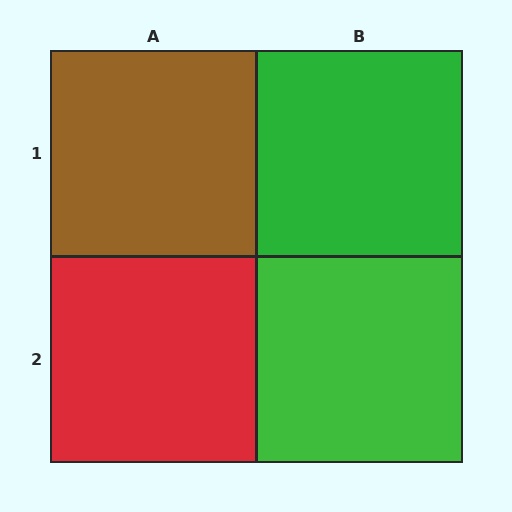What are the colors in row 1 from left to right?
Brown, green.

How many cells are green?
2 cells are green.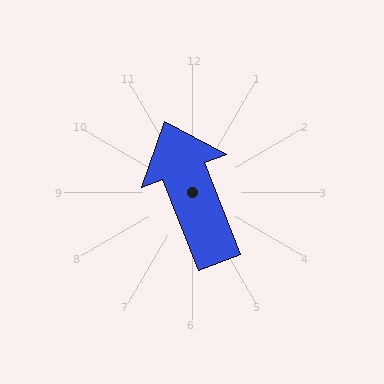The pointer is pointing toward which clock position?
Roughly 11 o'clock.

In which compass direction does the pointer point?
North.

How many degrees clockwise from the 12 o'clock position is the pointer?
Approximately 339 degrees.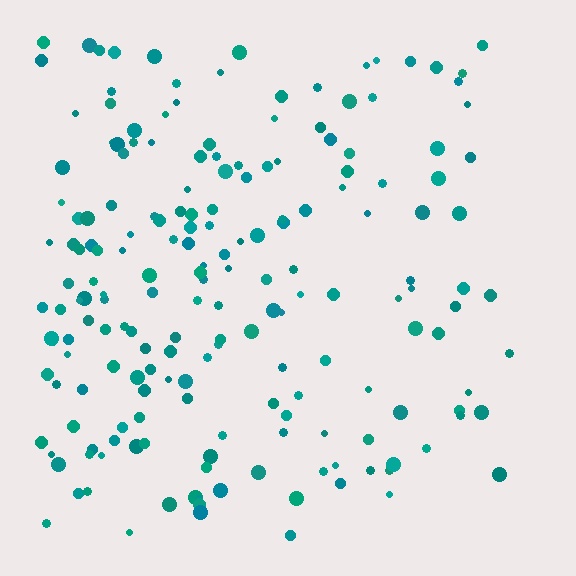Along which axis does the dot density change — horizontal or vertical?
Horizontal.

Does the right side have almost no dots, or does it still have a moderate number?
Still a moderate number, just noticeably fewer than the left.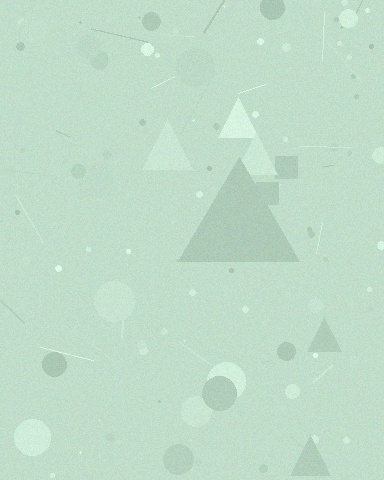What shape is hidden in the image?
A triangle is hidden in the image.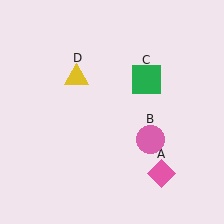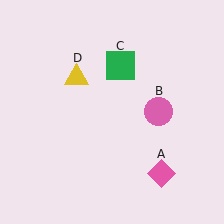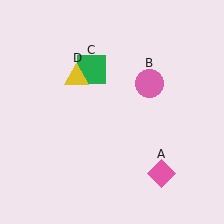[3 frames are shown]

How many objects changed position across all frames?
2 objects changed position: pink circle (object B), green square (object C).